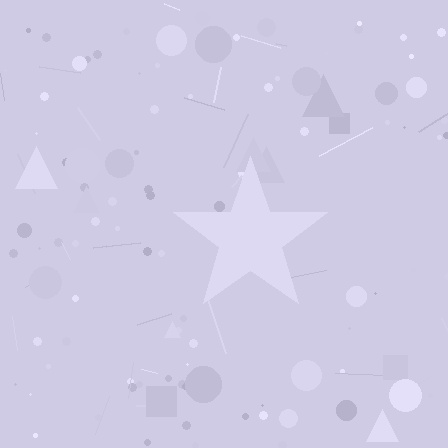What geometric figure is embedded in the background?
A star is embedded in the background.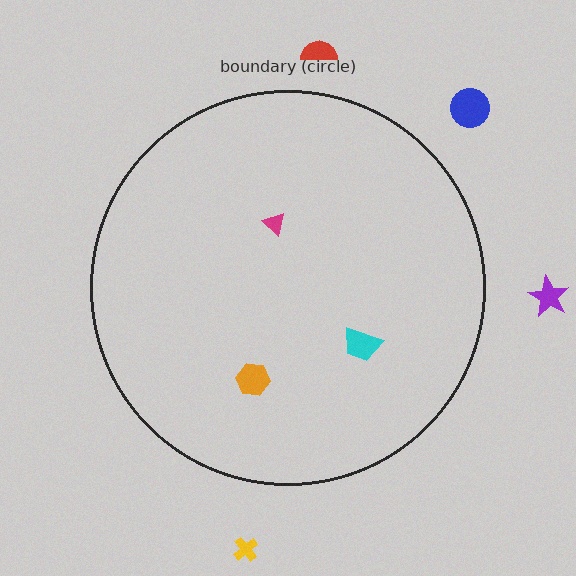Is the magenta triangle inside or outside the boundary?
Inside.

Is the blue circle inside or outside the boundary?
Outside.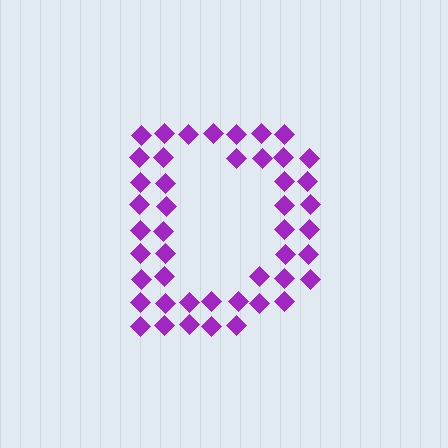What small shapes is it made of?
It is made of small diamonds.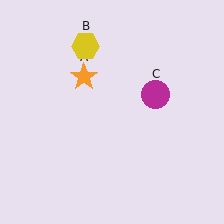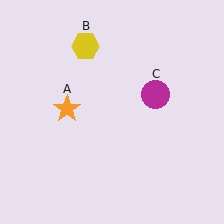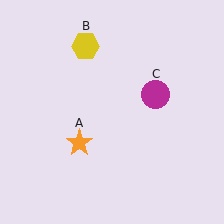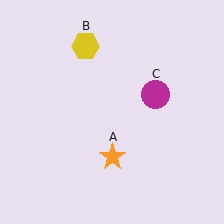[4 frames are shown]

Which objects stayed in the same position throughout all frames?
Yellow hexagon (object B) and magenta circle (object C) remained stationary.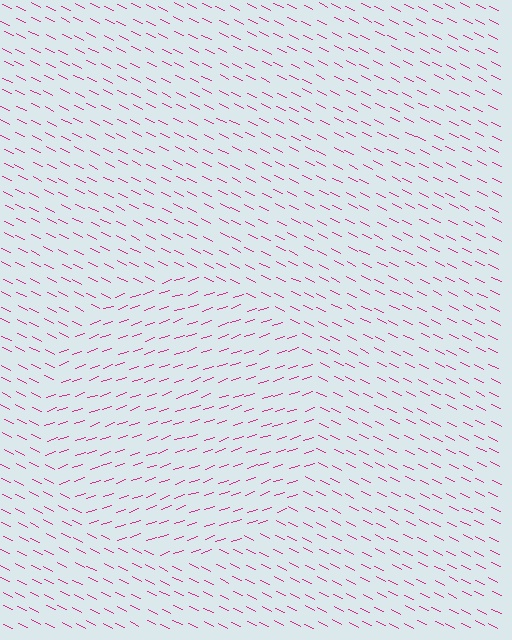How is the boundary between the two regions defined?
The boundary is defined purely by a change in line orientation (approximately 45 degrees difference). All lines are the same color and thickness.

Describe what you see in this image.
The image is filled with small magenta line segments. A circle region in the image has lines oriented differently from the surrounding lines, creating a visible texture boundary.